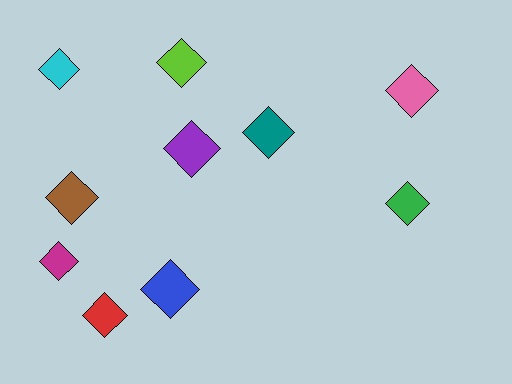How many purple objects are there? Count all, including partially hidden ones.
There is 1 purple object.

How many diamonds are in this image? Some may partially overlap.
There are 10 diamonds.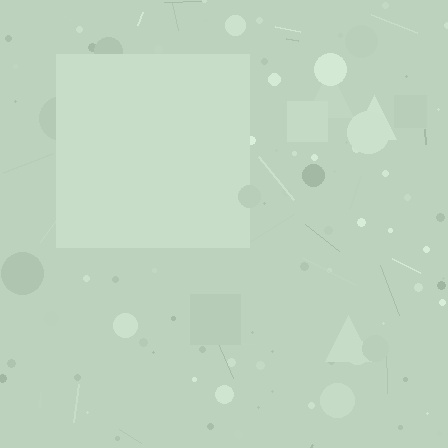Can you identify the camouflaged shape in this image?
The camouflaged shape is a square.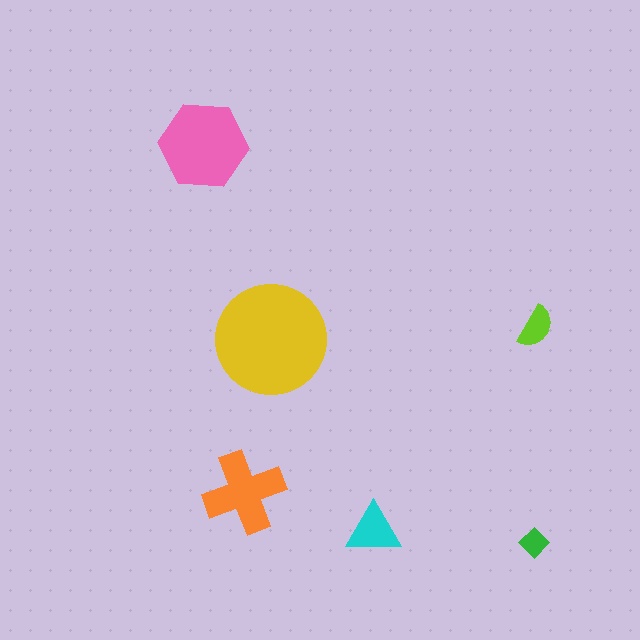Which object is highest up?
The pink hexagon is topmost.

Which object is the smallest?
The green diamond.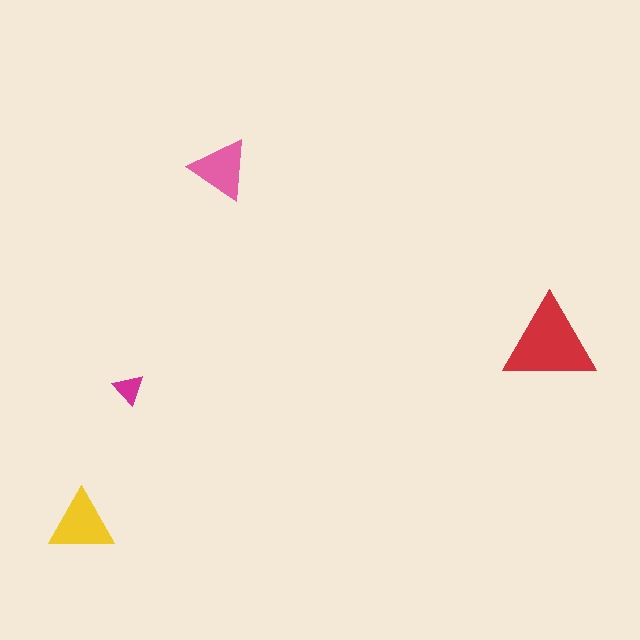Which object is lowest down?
The yellow triangle is bottommost.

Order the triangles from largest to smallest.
the red one, the yellow one, the pink one, the magenta one.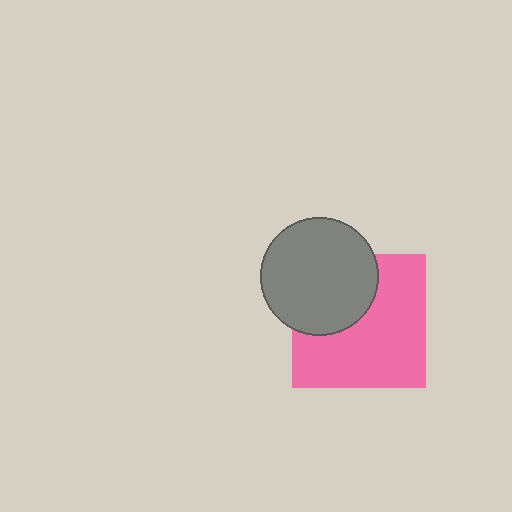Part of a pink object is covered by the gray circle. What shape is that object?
It is a square.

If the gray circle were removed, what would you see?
You would see the complete pink square.